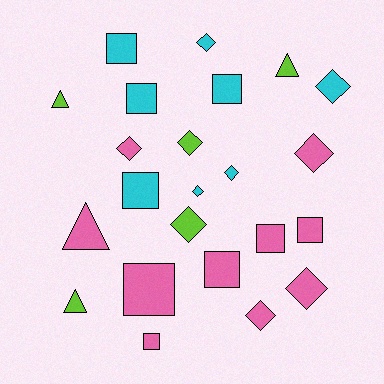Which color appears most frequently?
Pink, with 10 objects.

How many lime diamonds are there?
There are 2 lime diamonds.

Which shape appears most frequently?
Diamond, with 10 objects.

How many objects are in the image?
There are 23 objects.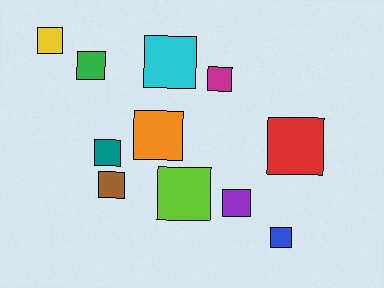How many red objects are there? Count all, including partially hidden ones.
There is 1 red object.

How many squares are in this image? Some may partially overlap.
There are 11 squares.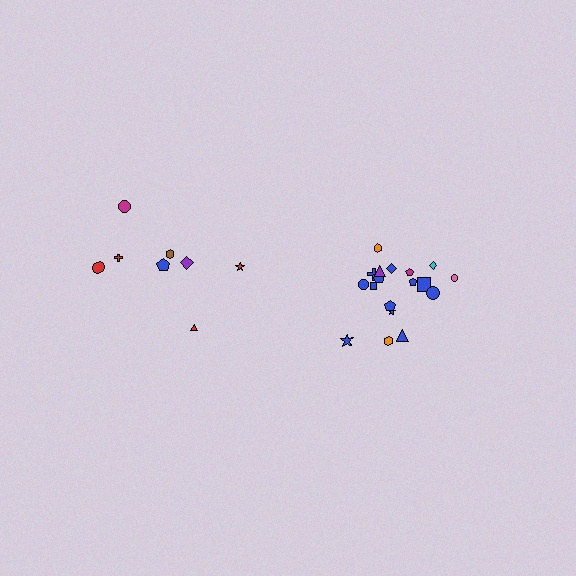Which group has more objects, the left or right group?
The right group.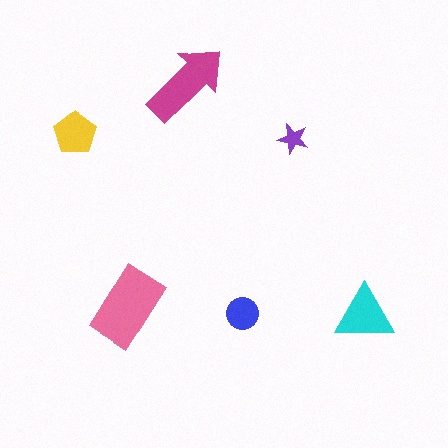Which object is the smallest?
The purple star.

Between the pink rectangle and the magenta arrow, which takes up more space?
The pink rectangle.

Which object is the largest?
The pink rectangle.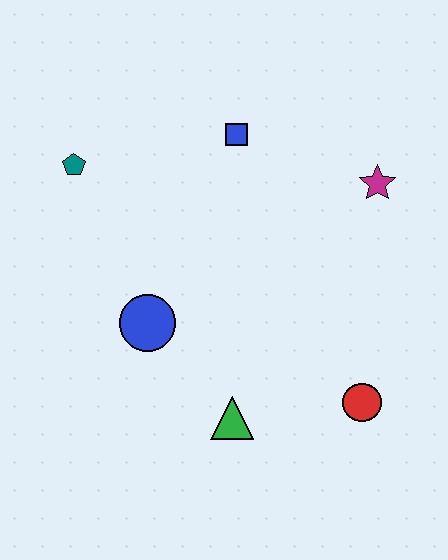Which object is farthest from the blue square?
The red circle is farthest from the blue square.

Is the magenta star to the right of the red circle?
Yes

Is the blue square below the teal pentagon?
No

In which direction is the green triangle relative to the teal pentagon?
The green triangle is below the teal pentagon.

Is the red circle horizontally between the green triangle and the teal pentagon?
No